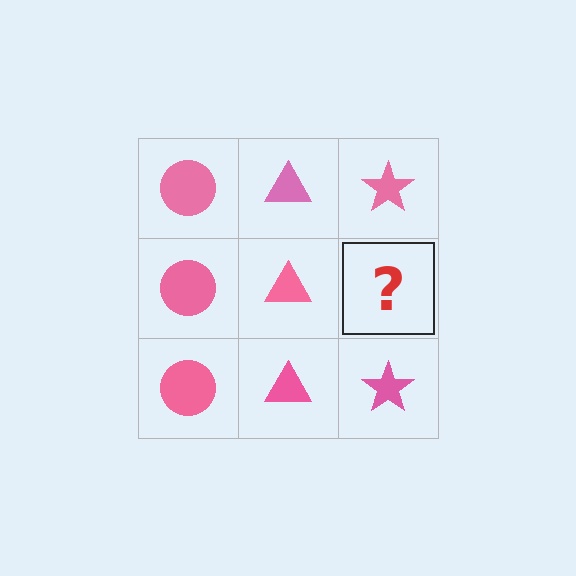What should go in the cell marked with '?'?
The missing cell should contain a pink star.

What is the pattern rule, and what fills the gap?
The rule is that each column has a consistent shape. The gap should be filled with a pink star.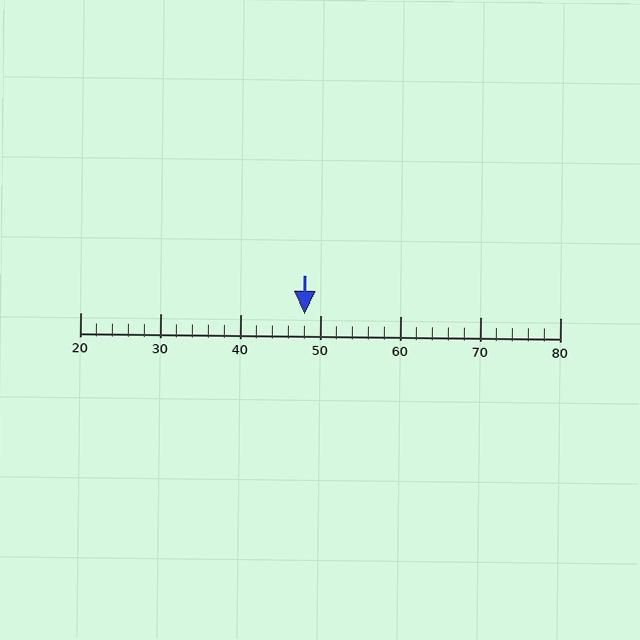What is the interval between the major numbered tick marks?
The major tick marks are spaced 10 units apart.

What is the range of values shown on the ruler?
The ruler shows values from 20 to 80.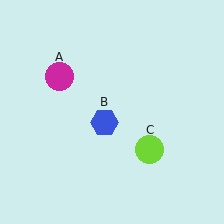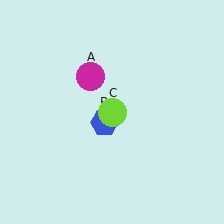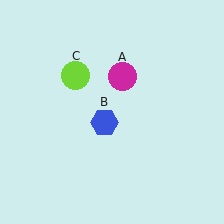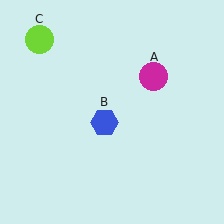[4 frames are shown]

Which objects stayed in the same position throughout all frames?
Blue hexagon (object B) remained stationary.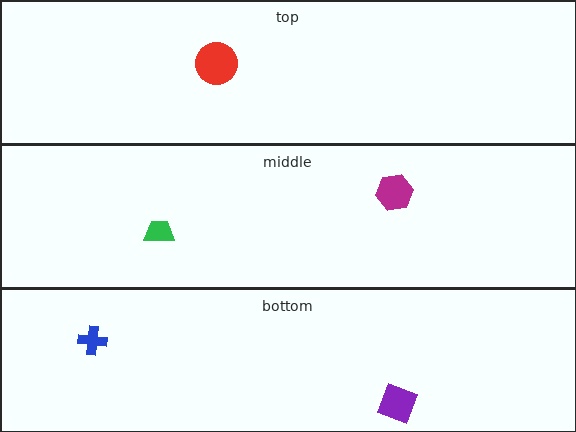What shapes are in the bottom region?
The blue cross, the purple square.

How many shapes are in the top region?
1.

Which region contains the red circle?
The top region.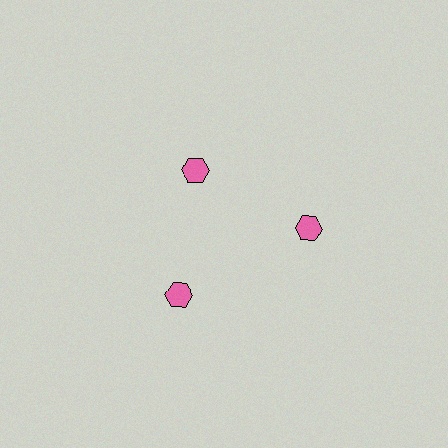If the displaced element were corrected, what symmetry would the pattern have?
It would have 3-fold rotational symmetry — the pattern would map onto itself every 120 degrees.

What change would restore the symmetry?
The symmetry would be restored by moving it outward, back onto the ring so that all 3 hexagons sit at equal angles and equal distance from the center.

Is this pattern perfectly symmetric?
No. The 3 pink hexagons are arranged in a ring, but one element near the 11 o'clock position is pulled inward toward the center, breaking the 3-fold rotational symmetry.